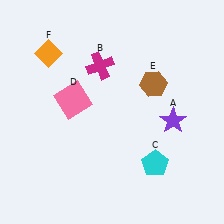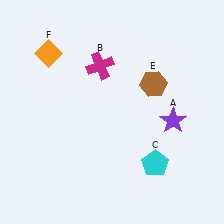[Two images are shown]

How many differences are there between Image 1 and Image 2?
There is 1 difference between the two images.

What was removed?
The pink square (D) was removed in Image 2.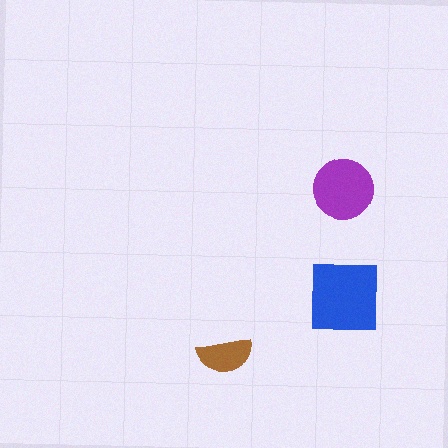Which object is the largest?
The blue square.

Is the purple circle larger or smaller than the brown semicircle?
Larger.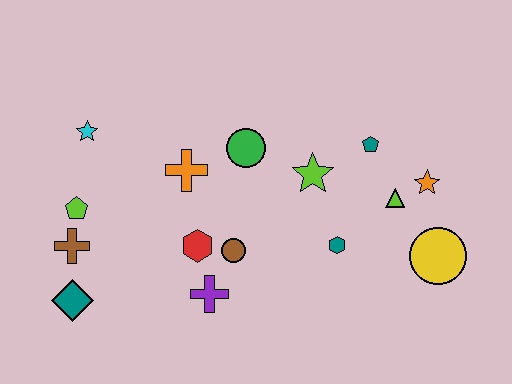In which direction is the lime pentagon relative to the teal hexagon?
The lime pentagon is to the left of the teal hexagon.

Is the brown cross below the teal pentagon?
Yes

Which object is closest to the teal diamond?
The brown cross is closest to the teal diamond.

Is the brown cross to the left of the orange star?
Yes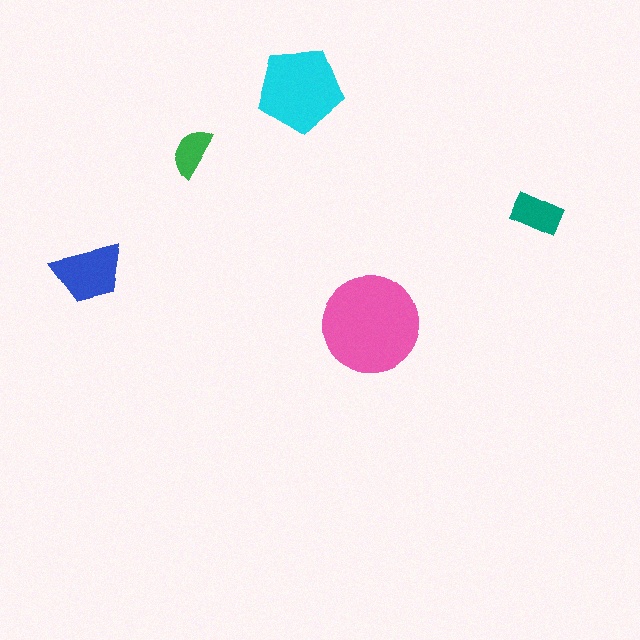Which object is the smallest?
The green semicircle.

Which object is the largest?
The pink circle.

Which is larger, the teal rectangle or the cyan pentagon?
The cyan pentagon.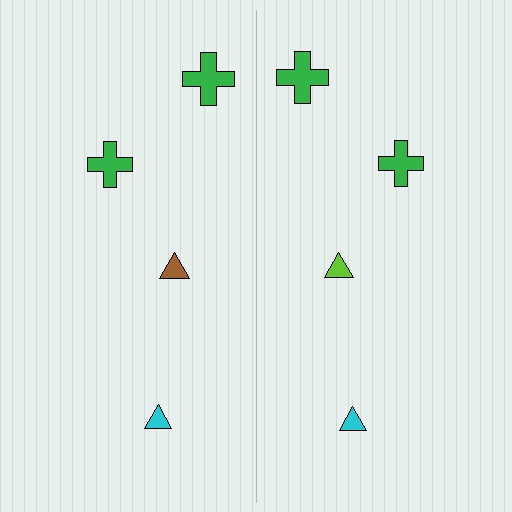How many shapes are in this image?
There are 8 shapes in this image.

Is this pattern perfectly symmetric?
No, the pattern is not perfectly symmetric. The lime triangle on the right side breaks the symmetry — its mirror counterpart is brown.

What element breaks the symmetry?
The lime triangle on the right side breaks the symmetry — its mirror counterpart is brown.